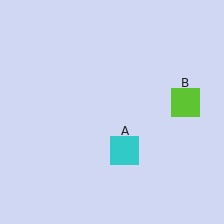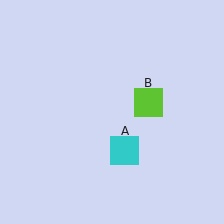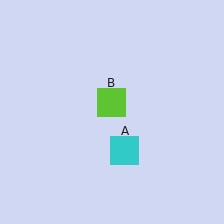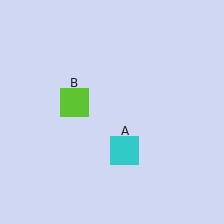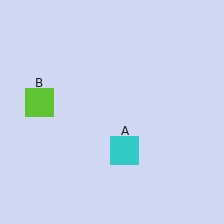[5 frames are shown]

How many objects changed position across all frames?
1 object changed position: lime square (object B).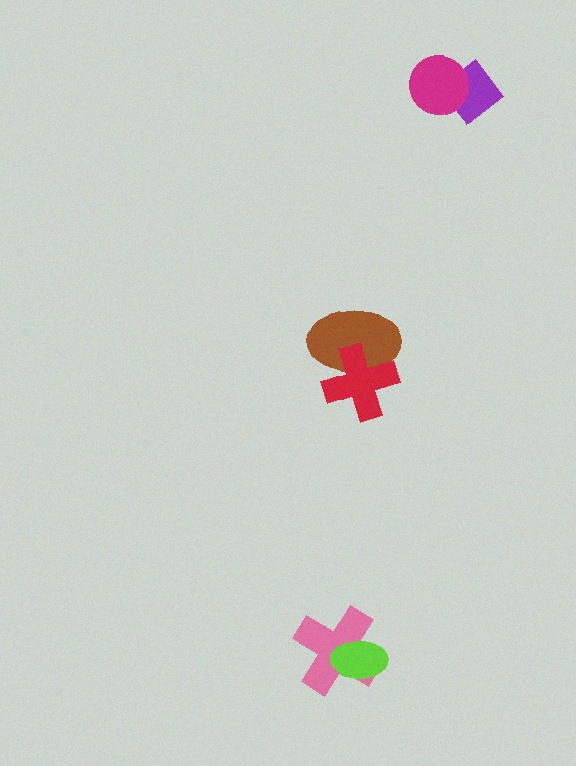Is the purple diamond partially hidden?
Yes, it is partially covered by another shape.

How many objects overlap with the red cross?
1 object overlaps with the red cross.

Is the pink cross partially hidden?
Yes, it is partially covered by another shape.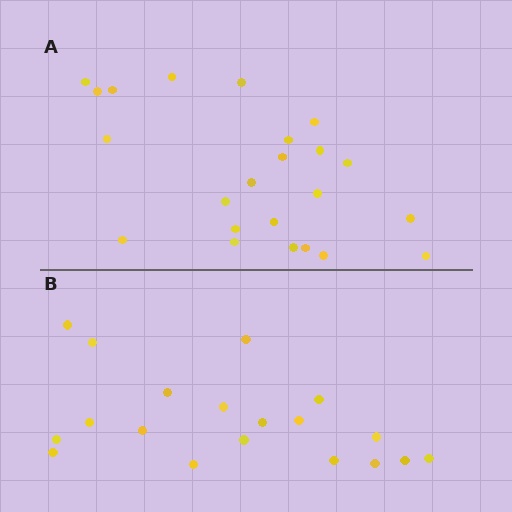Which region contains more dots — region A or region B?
Region A (the top region) has more dots.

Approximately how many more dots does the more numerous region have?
Region A has about 4 more dots than region B.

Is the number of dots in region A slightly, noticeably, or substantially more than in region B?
Region A has only slightly more — the two regions are fairly close. The ratio is roughly 1.2 to 1.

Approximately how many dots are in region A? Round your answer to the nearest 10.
About 20 dots. (The exact count is 23, which rounds to 20.)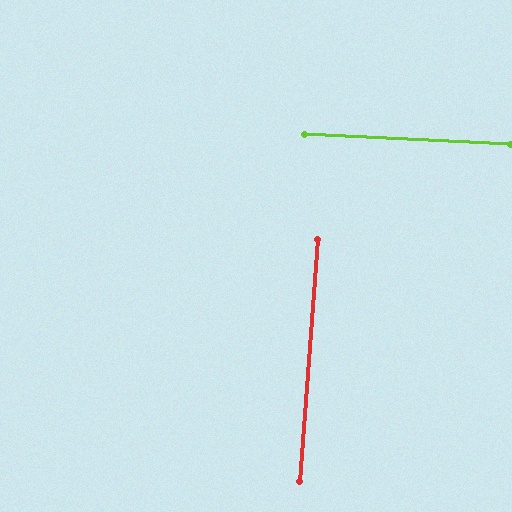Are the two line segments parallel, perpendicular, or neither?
Perpendicular — they meet at approximately 88°.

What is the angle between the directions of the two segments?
Approximately 88 degrees.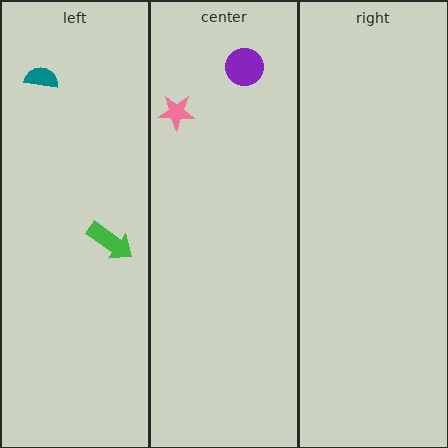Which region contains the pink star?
The center region.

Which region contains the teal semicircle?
The left region.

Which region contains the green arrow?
The left region.